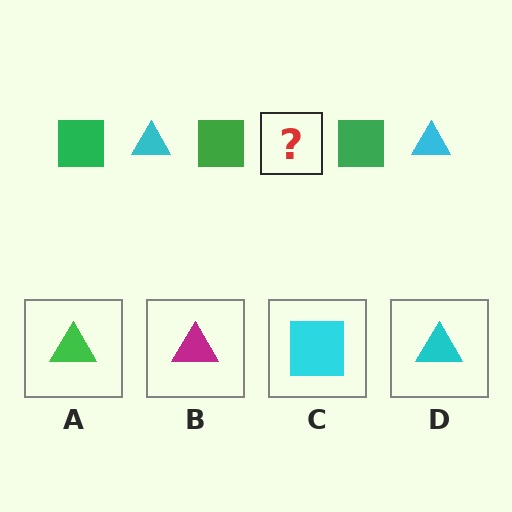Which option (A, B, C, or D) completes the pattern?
D.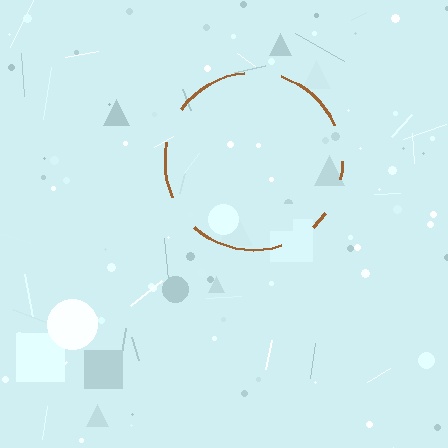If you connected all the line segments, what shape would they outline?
They would outline a circle.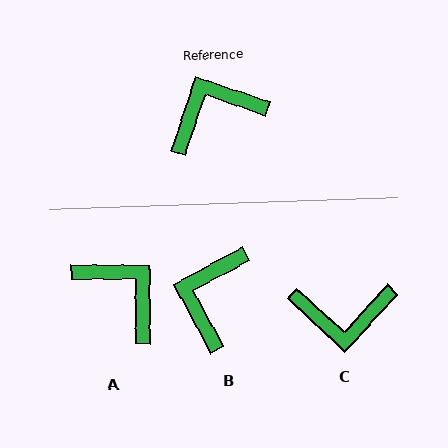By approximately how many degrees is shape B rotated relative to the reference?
Approximately 47 degrees counter-clockwise.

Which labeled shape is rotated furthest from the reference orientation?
C, about 156 degrees away.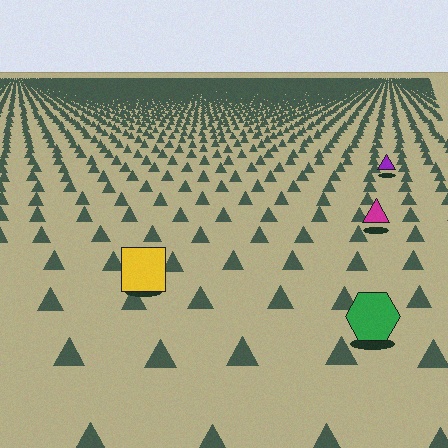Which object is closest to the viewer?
The green hexagon is closest. The texture marks near it are larger and more spread out.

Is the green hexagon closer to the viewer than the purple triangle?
Yes. The green hexagon is closer — you can tell from the texture gradient: the ground texture is coarser near it.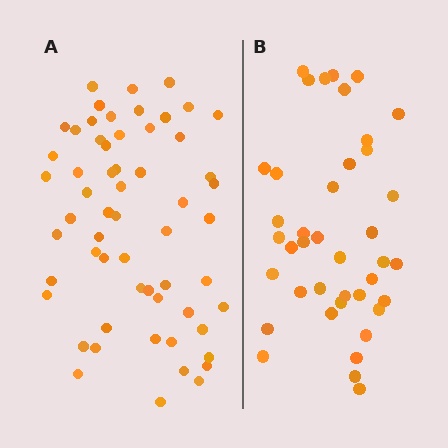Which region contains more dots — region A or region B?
Region A (the left region) has more dots.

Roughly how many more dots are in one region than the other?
Region A has approximately 20 more dots than region B.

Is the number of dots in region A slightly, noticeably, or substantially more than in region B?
Region A has substantially more. The ratio is roughly 1.5 to 1.